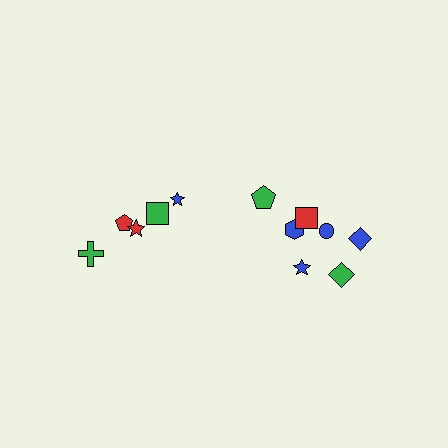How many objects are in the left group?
There are 5 objects.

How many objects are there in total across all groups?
There are 12 objects.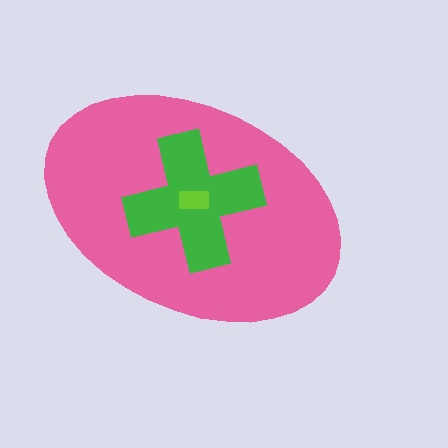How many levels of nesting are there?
3.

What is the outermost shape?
The pink ellipse.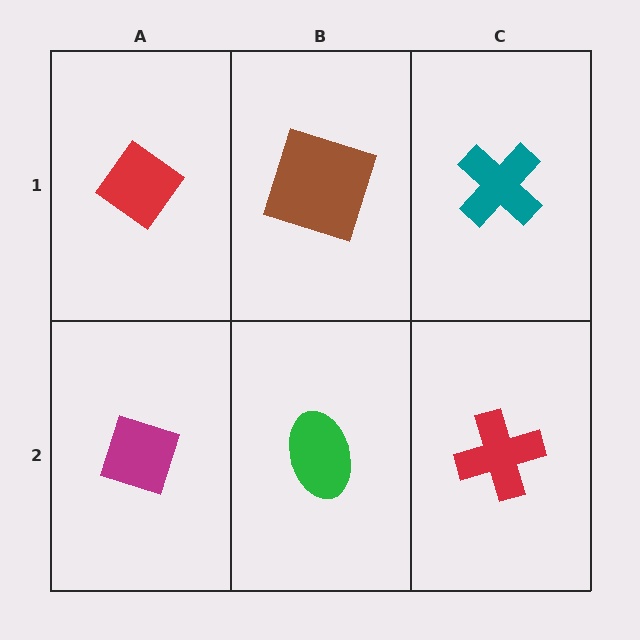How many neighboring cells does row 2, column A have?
2.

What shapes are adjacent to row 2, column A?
A red diamond (row 1, column A), a green ellipse (row 2, column B).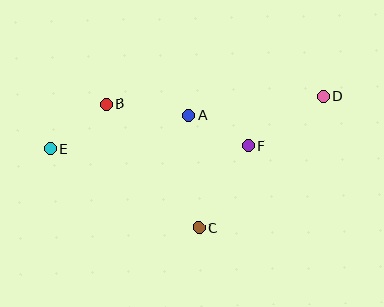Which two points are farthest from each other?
Points D and E are farthest from each other.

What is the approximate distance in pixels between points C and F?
The distance between C and F is approximately 96 pixels.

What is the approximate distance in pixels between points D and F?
The distance between D and F is approximately 90 pixels.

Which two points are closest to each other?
Points A and F are closest to each other.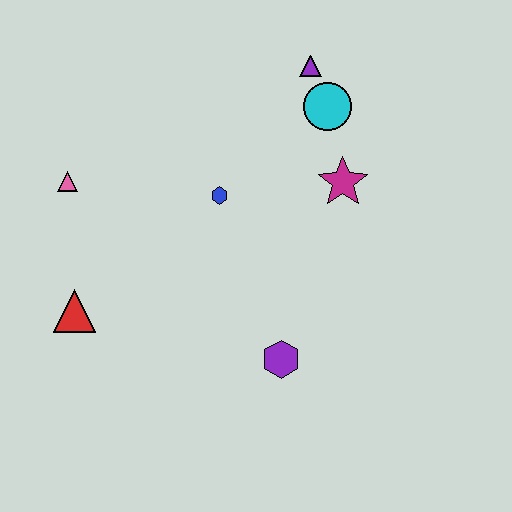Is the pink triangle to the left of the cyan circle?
Yes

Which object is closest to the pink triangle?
The red triangle is closest to the pink triangle.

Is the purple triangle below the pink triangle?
No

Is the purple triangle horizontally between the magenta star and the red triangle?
Yes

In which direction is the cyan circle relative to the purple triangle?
The cyan circle is below the purple triangle.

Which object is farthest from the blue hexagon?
The red triangle is farthest from the blue hexagon.